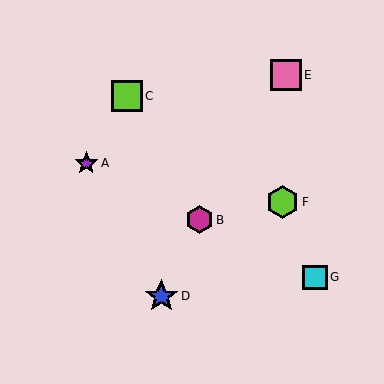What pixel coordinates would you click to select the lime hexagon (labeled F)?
Click at (283, 202) to select the lime hexagon F.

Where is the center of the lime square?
The center of the lime square is at (127, 96).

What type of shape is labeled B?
Shape B is a magenta hexagon.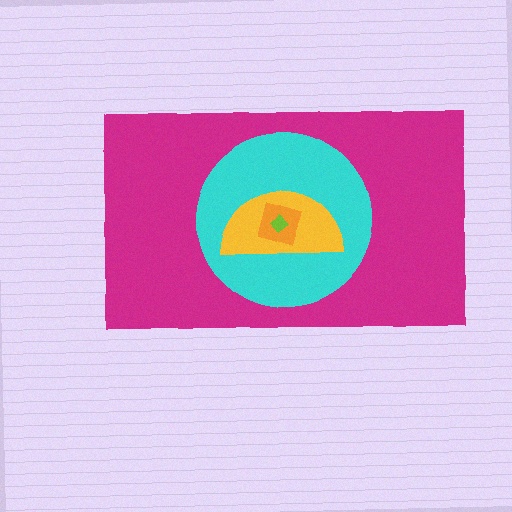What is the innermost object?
The lime diamond.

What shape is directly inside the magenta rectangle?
The cyan circle.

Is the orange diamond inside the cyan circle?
Yes.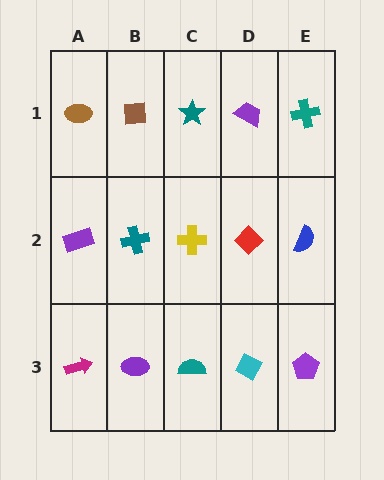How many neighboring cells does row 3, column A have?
2.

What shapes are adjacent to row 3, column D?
A red diamond (row 2, column D), a teal semicircle (row 3, column C), a purple pentagon (row 3, column E).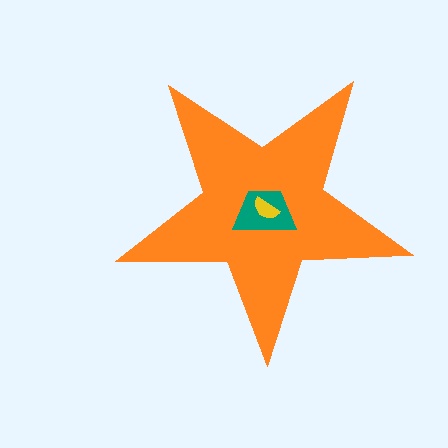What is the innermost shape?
The yellow semicircle.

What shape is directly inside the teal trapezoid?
The yellow semicircle.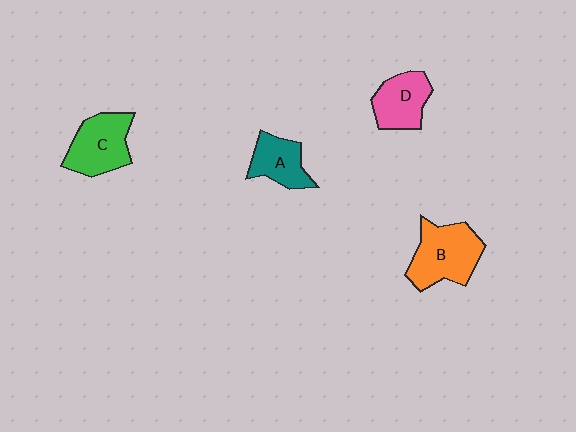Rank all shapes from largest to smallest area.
From largest to smallest: B (orange), C (green), D (pink), A (teal).